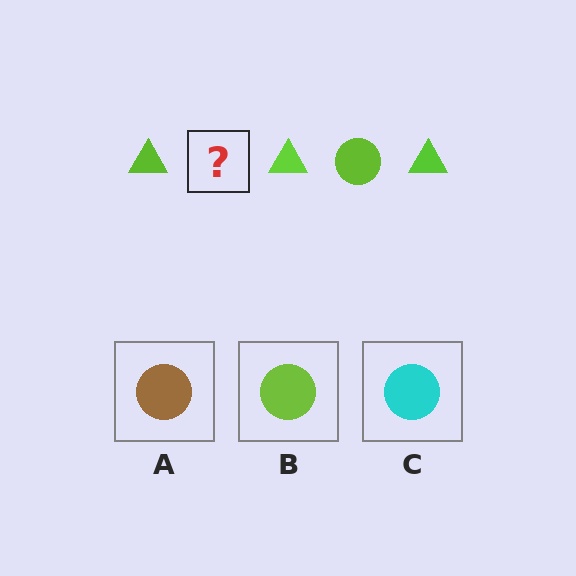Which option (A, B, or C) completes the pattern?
B.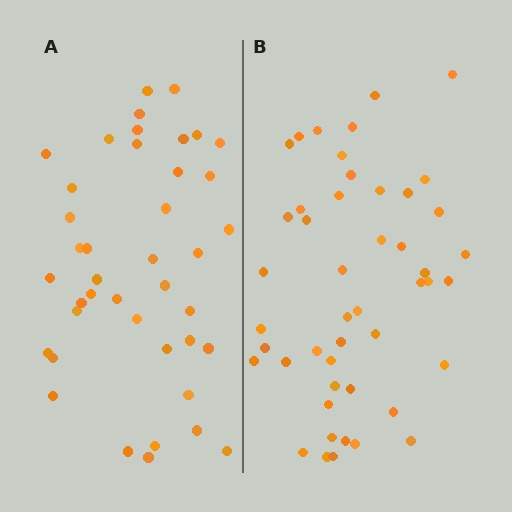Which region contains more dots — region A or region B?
Region B (the right region) has more dots.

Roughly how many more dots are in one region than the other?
Region B has about 6 more dots than region A.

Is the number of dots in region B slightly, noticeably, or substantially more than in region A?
Region B has only slightly more — the two regions are fairly close. The ratio is roughly 1.1 to 1.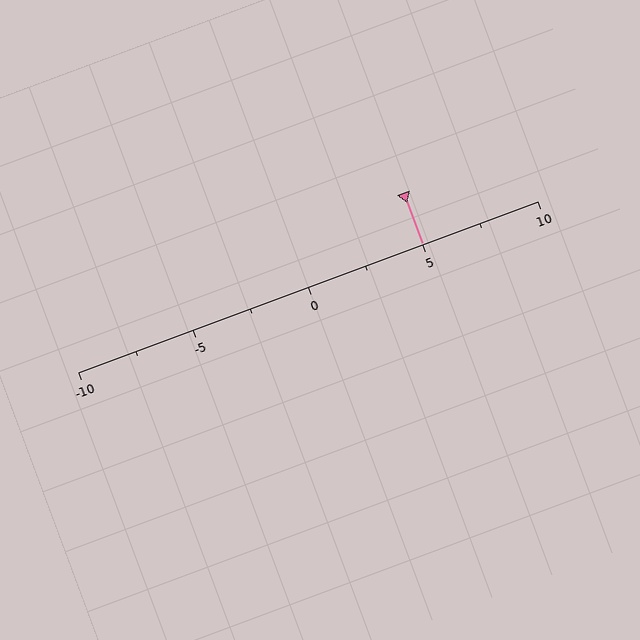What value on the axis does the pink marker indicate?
The marker indicates approximately 5.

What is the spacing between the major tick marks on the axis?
The major ticks are spaced 5 apart.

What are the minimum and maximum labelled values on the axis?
The axis runs from -10 to 10.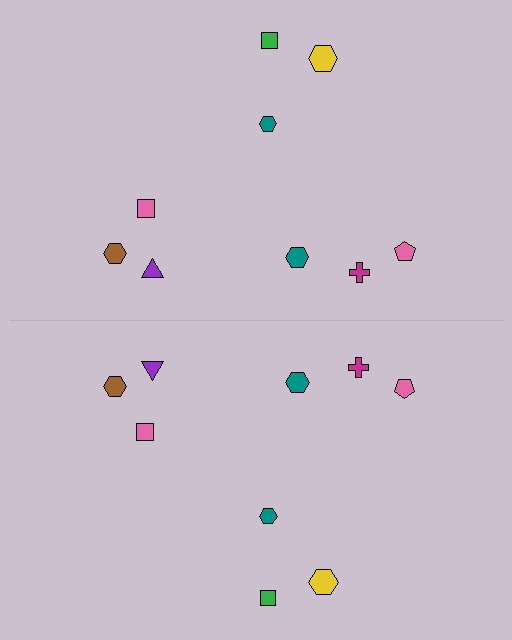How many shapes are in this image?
There are 18 shapes in this image.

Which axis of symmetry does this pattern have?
The pattern has a horizontal axis of symmetry running through the center of the image.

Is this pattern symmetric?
Yes, this pattern has bilateral (reflection) symmetry.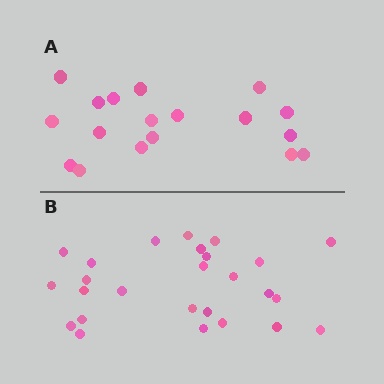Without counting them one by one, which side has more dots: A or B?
Region B (the bottom region) has more dots.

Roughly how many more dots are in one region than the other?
Region B has roughly 8 or so more dots than region A.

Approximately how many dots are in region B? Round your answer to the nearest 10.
About 30 dots. (The exact count is 26, which rounds to 30.)